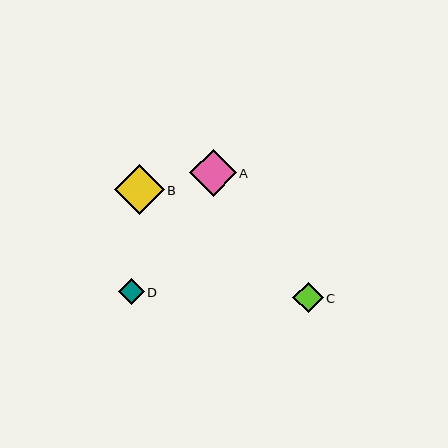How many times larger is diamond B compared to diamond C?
Diamond B is approximately 1.6 times the size of diamond C.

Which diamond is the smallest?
Diamond D is the smallest with a size of approximately 26 pixels.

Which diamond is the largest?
Diamond B is the largest with a size of approximately 49 pixels.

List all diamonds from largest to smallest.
From largest to smallest: B, A, C, D.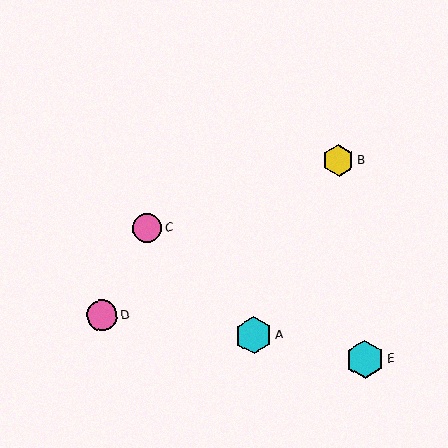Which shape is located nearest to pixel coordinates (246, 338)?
The cyan hexagon (labeled A) at (254, 335) is nearest to that location.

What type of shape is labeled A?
Shape A is a cyan hexagon.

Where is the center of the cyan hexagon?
The center of the cyan hexagon is at (365, 359).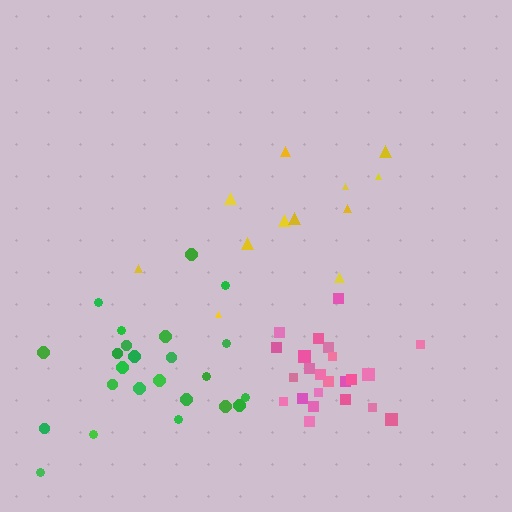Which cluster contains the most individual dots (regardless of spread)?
Green (24).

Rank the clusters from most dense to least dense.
pink, green, yellow.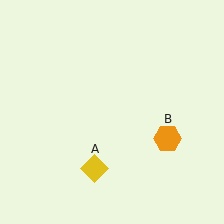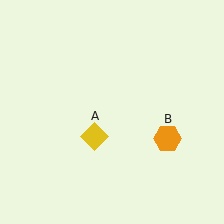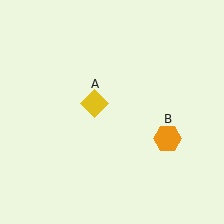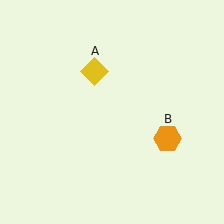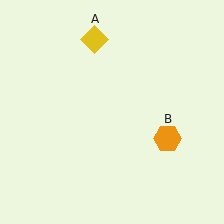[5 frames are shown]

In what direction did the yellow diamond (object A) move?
The yellow diamond (object A) moved up.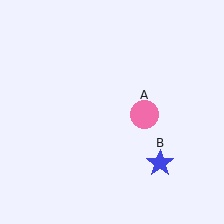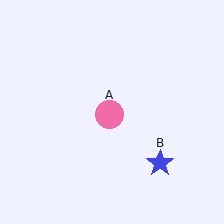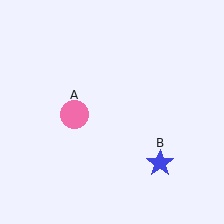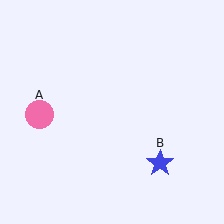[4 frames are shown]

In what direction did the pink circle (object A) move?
The pink circle (object A) moved left.